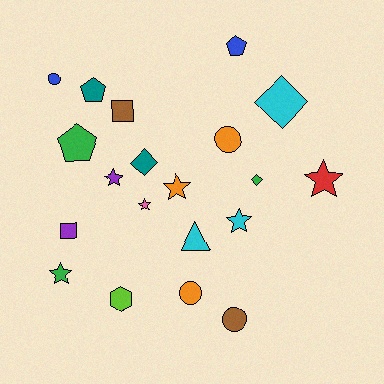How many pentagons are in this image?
There are 3 pentagons.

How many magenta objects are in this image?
There are no magenta objects.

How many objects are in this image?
There are 20 objects.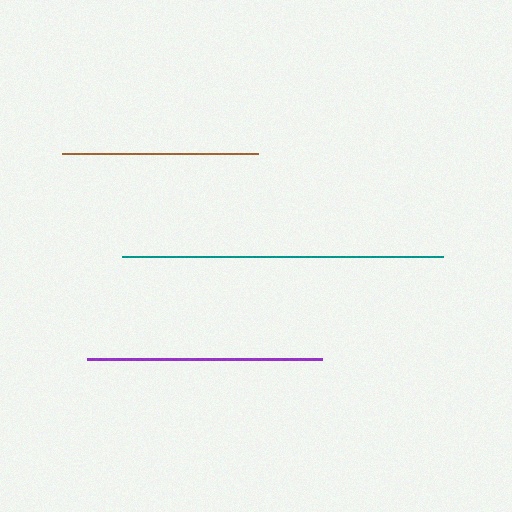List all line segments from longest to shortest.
From longest to shortest: teal, purple, brown.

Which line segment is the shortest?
The brown line is the shortest at approximately 196 pixels.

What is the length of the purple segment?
The purple segment is approximately 235 pixels long.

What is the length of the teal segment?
The teal segment is approximately 322 pixels long.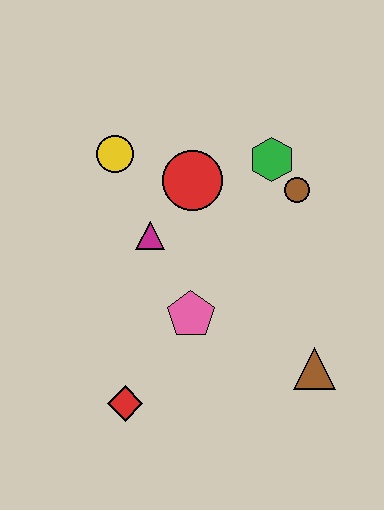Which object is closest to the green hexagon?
The brown circle is closest to the green hexagon.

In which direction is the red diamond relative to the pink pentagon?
The red diamond is below the pink pentagon.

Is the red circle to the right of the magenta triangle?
Yes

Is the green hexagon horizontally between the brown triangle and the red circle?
Yes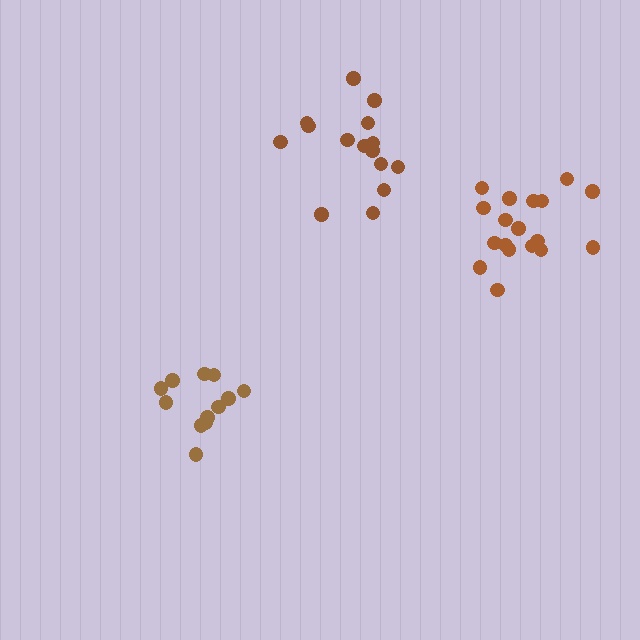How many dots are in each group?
Group 1: 18 dots, Group 2: 15 dots, Group 3: 12 dots (45 total).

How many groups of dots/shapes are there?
There are 3 groups.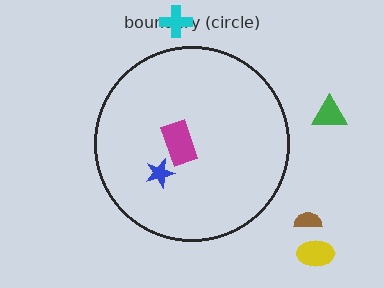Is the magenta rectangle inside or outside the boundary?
Inside.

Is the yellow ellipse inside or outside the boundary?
Outside.